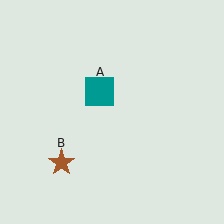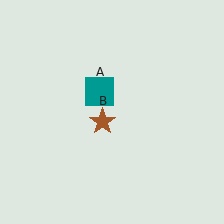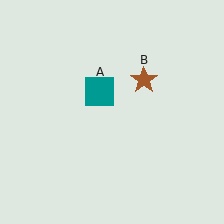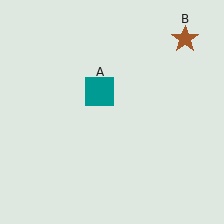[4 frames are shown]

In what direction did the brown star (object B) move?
The brown star (object B) moved up and to the right.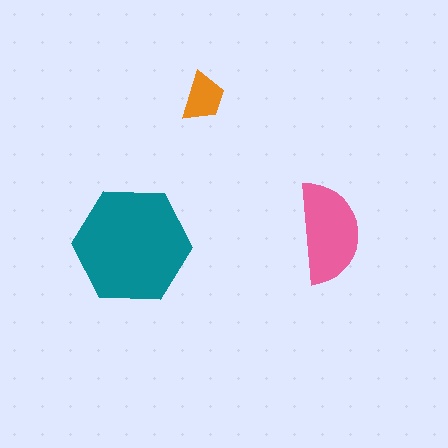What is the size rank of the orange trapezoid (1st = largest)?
3rd.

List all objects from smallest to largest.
The orange trapezoid, the pink semicircle, the teal hexagon.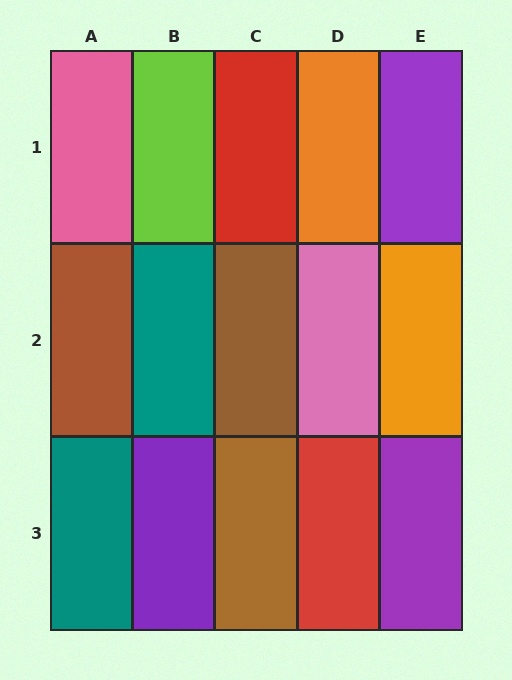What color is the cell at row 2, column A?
Brown.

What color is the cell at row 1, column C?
Red.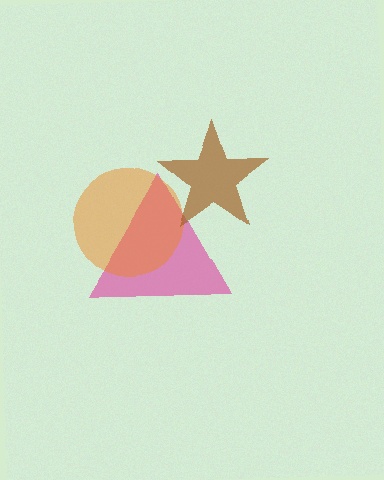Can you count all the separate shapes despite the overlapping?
Yes, there are 3 separate shapes.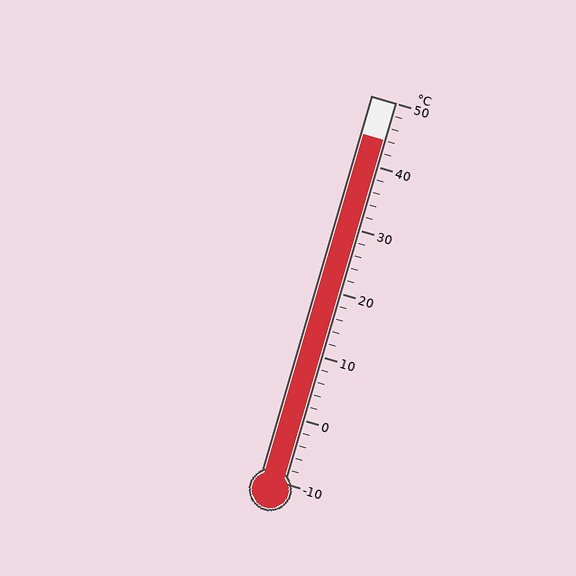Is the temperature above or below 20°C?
The temperature is above 20°C.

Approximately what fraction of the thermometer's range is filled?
The thermometer is filled to approximately 90% of its range.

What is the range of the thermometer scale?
The thermometer scale ranges from -10°C to 50°C.